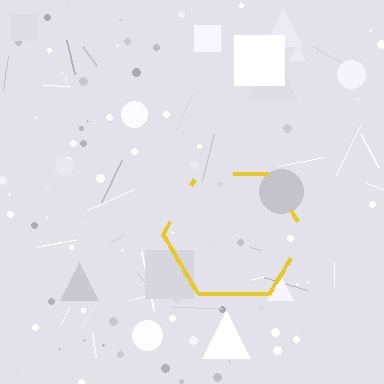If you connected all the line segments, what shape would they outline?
They would outline a hexagon.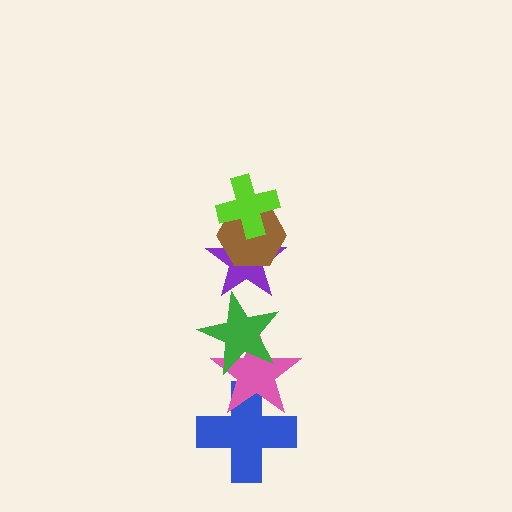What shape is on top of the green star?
The purple star is on top of the green star.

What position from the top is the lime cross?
The lime cross is 1st from the top.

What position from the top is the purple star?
The purple star is 3rd from the top.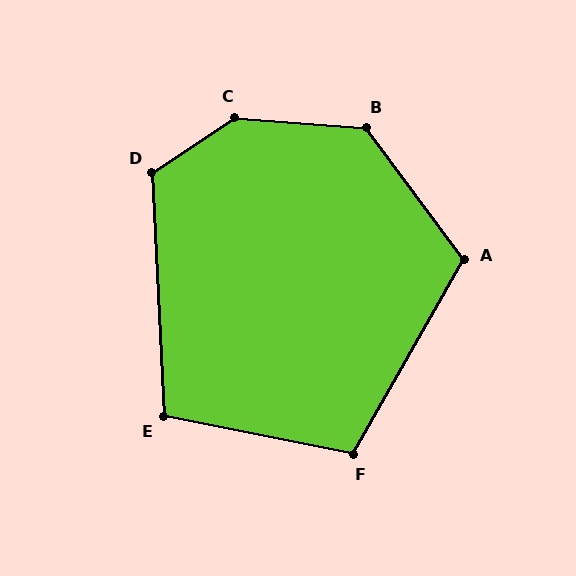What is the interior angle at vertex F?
Approximately 108 degrees (obtuse).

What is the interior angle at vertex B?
Approximately 131 degrees (obtuse).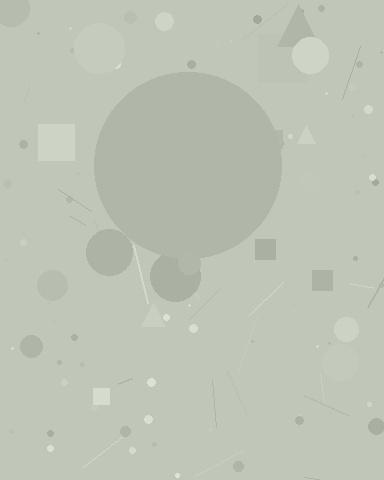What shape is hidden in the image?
A circle is hidden in the image.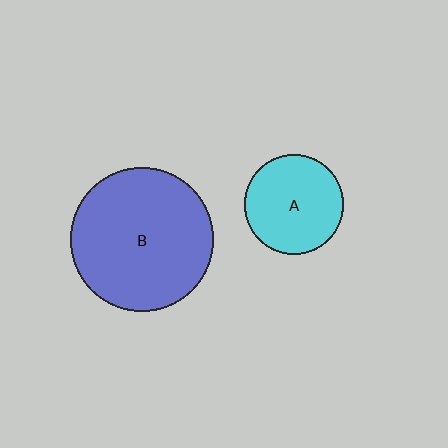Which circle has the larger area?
Circle B (blue).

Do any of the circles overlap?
No, none of the circles overlap.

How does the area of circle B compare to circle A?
Approximately 2.1 times.